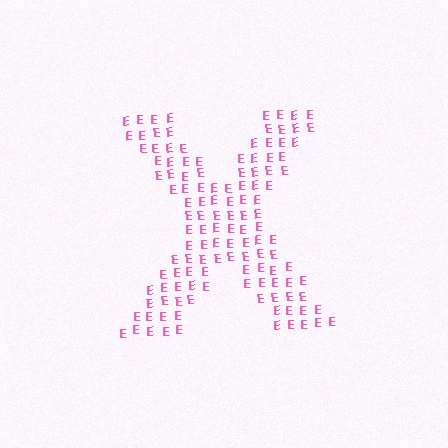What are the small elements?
The small elements are letter E's.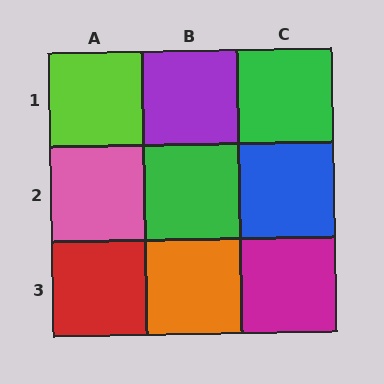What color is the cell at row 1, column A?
Lime.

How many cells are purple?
1 cell is purple.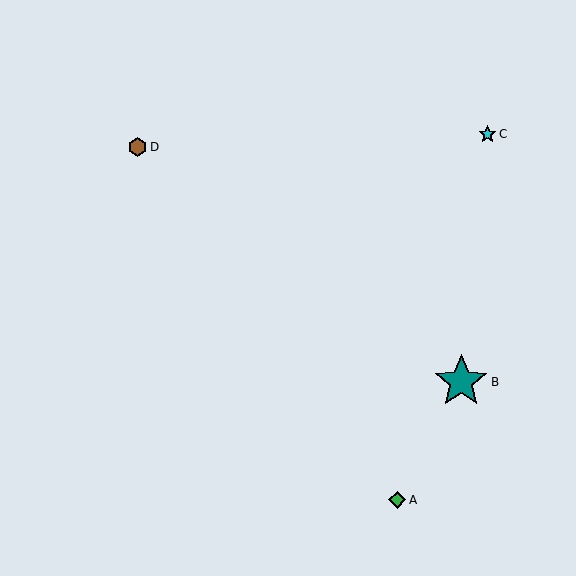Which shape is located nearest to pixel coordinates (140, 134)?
The brown hexagon (labeled D) at (137, 147) is nearest to that location.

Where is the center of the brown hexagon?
The center of the brown hexagon is at (137, 147).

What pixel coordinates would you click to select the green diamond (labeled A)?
Click at (397, 500) to select the green diamond A.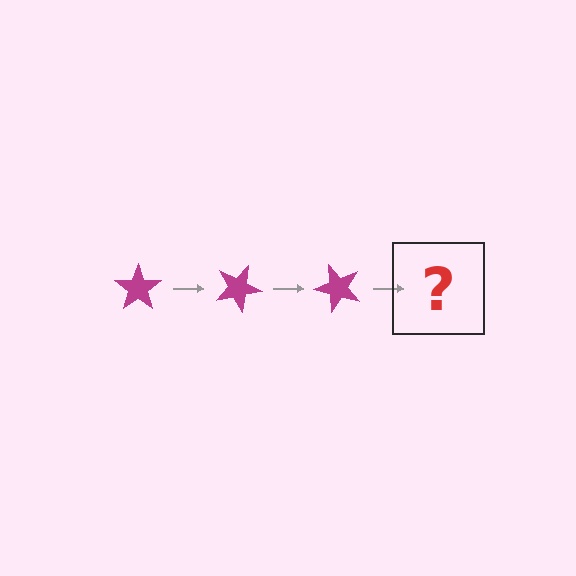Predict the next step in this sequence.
The next step is a magenta star rotated 75 degrees.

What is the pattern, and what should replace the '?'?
The pattern is that the star rotates 25 degrees each step. The '?' should be a magenta star rotated 75 degrees.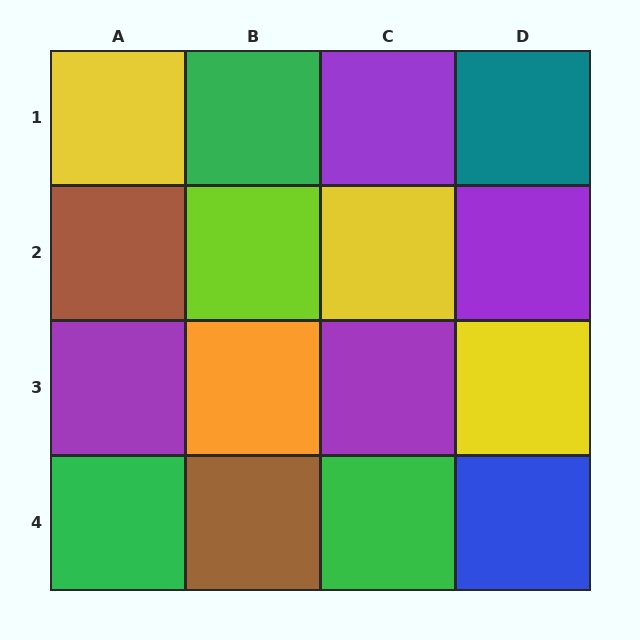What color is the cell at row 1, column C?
Purple.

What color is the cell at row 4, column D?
Blue.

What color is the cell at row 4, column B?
Brown.